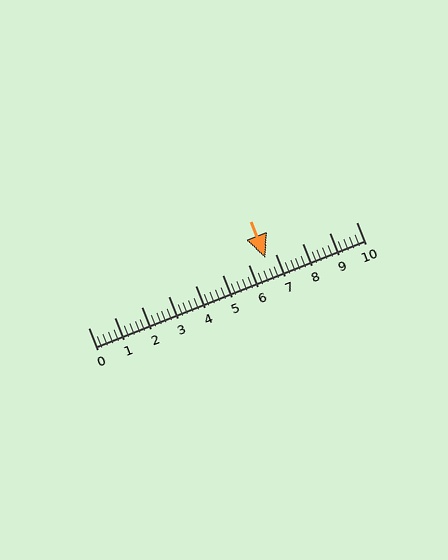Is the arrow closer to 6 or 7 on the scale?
The arrow is closer to 7.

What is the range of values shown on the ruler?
The ruler shows values from 0 to 10.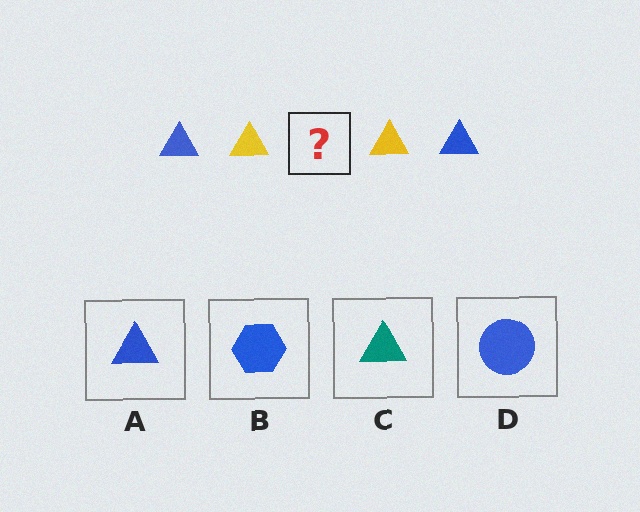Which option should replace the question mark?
Option A.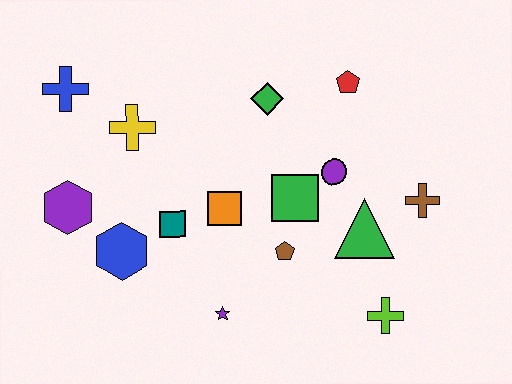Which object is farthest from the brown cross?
The blue cross is farthest from the brown cross.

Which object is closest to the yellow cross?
The blue cross is closest to the yellow cross.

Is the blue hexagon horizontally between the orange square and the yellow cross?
No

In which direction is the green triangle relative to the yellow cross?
The green triangle is to the right of the yellow cross.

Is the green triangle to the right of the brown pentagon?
Yes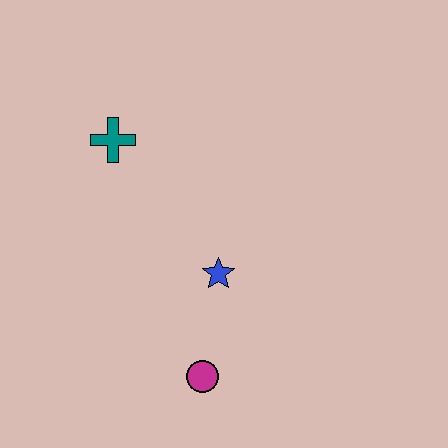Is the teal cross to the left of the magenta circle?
Yes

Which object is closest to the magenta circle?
The blue star is closest to the magenta circle.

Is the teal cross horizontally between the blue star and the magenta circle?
No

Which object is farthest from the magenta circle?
The teal cross is farthest from the magenta circle.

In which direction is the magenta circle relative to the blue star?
The magenta circle is below the blue star.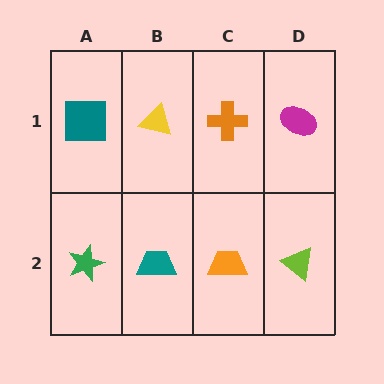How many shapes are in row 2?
4 shapes.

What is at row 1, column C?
An orange cross.